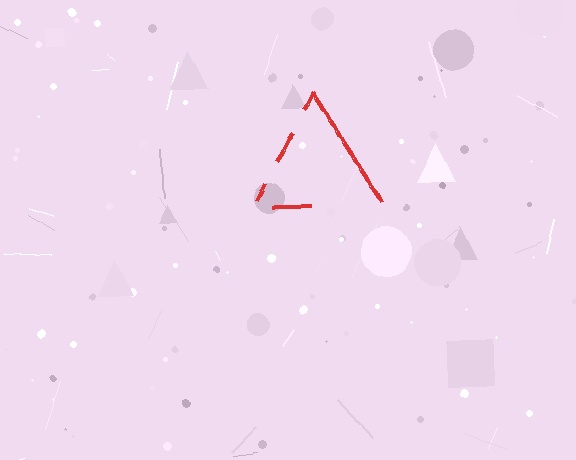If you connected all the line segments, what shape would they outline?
They would outline a triangle.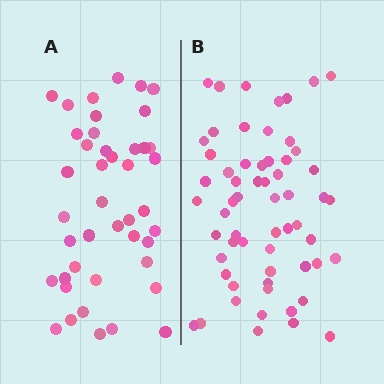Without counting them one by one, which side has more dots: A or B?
Region B (the right region) has more dots.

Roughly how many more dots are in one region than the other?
Region B has approximately 15 more dots than region A.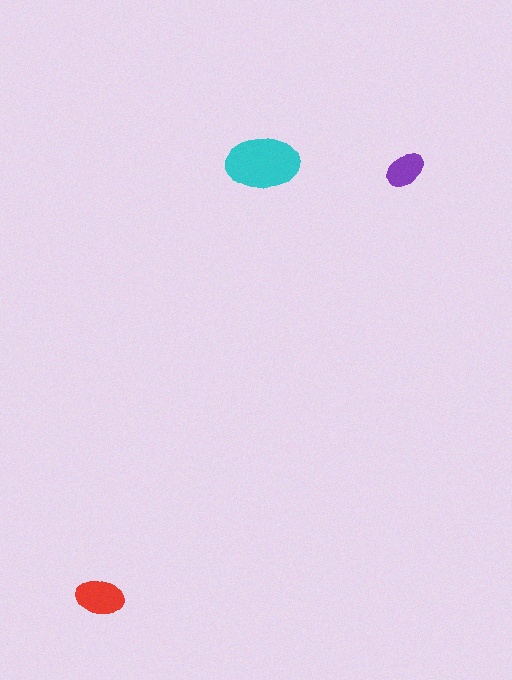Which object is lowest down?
The red ellipse is bottommost.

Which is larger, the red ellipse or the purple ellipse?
The red one.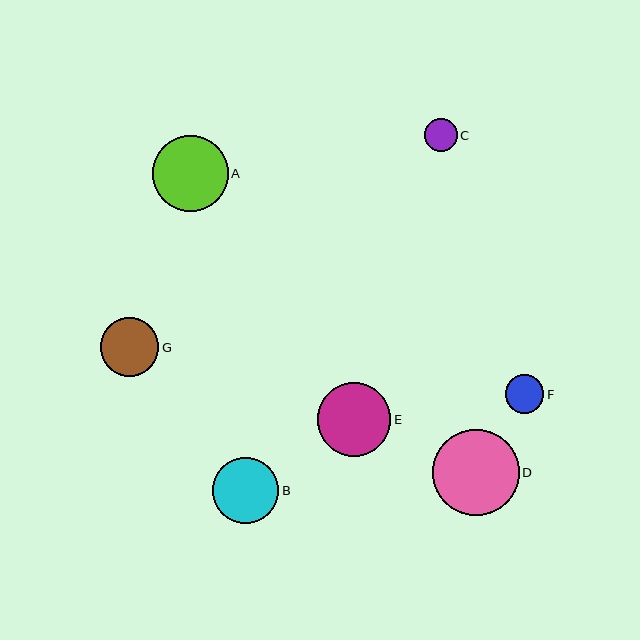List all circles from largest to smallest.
From largest to smallest: D, A, E, B, G, F, C.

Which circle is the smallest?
Circle C is the smallest with a size of approximately 33 pixels.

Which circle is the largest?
Circle D is the largest with a size of approximately 86 pixels.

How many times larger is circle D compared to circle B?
Circle D is approximately 1.3 times the size of circle B.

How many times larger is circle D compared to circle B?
Circle D is approximately 1.3 times the size of circle B.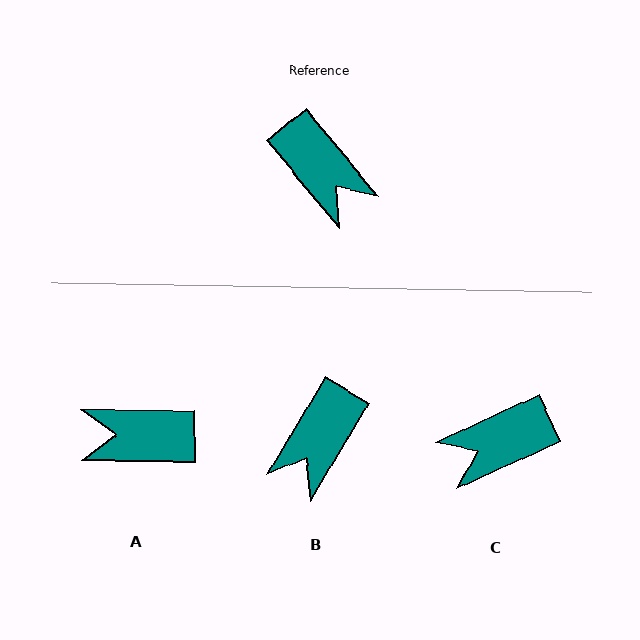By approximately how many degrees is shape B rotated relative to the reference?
Approximately 70 degrees clockwise.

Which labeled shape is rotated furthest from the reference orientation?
A, about 130 degrees away.